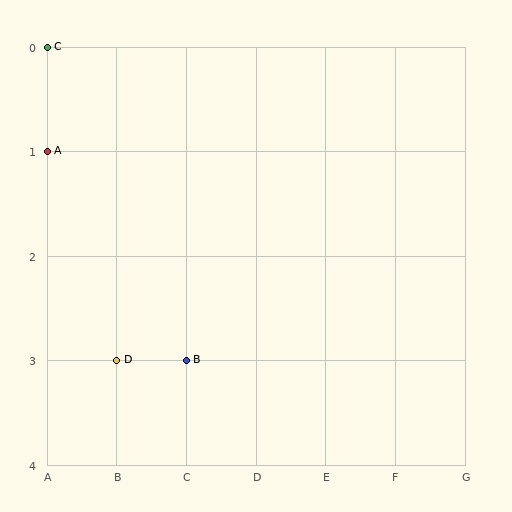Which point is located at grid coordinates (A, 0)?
Point C is at (A, 0).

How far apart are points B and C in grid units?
Points B and C are 2 columns and 3 rows apart (about 3.6 grid units diagonally).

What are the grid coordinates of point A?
Point A is at grid coordinates (A, 1).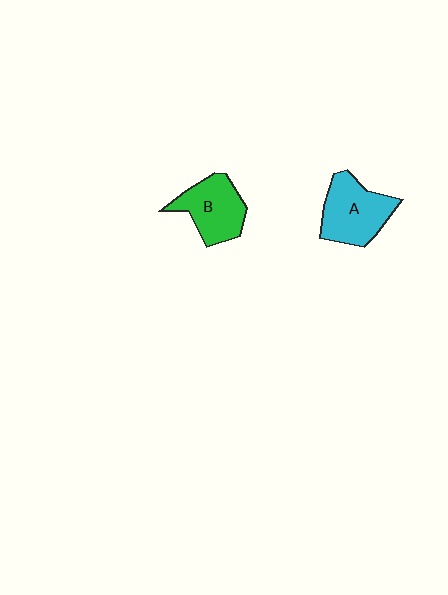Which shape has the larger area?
Shape A (cyan).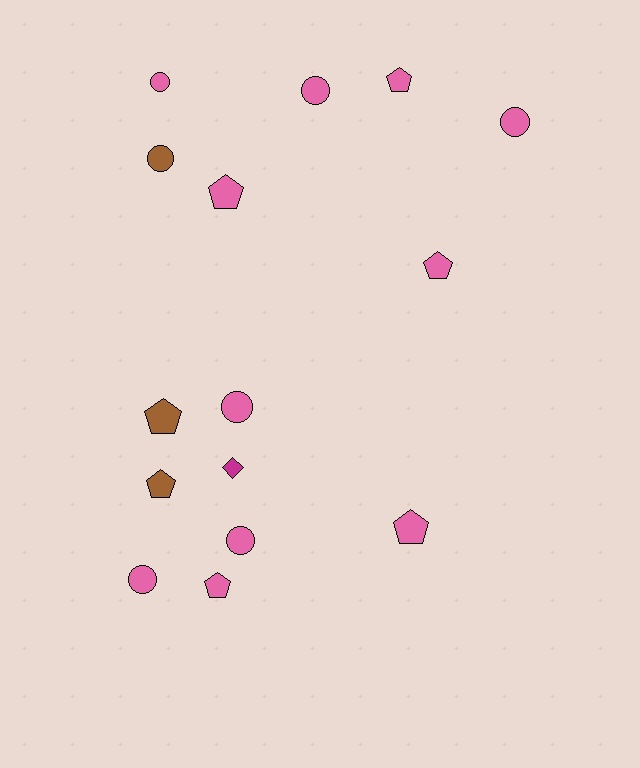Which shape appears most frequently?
Circle, with 7 objects.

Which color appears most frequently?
Pink, with 11 objects.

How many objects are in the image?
There are 15 objects.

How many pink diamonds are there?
There are no pink diamonds.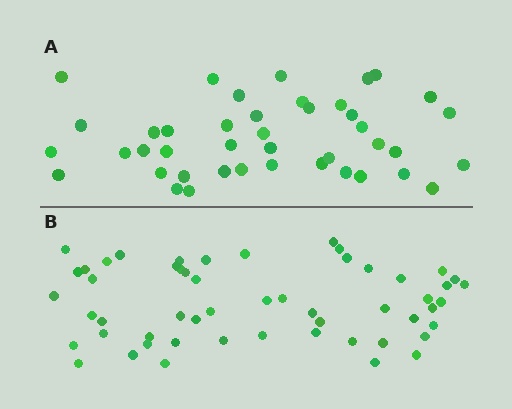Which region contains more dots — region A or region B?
Region B (the bottom region) has more dots.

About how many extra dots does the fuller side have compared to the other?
Region B has roughly 12 or so more dots than region A.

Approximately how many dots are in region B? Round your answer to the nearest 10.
About 50 dots. (The exact count is 54, which rounds to 50.)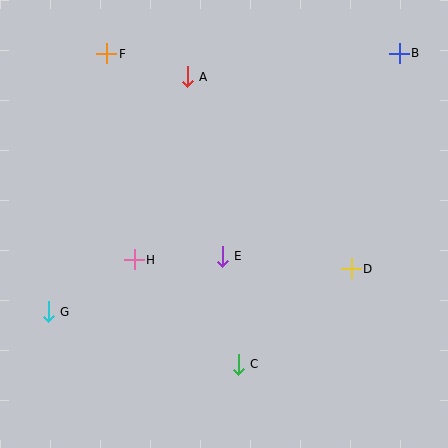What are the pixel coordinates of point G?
Point G is at (48, 312).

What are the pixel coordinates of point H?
Point H is at (134, 260).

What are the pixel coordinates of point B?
Point B is at (399, 53).